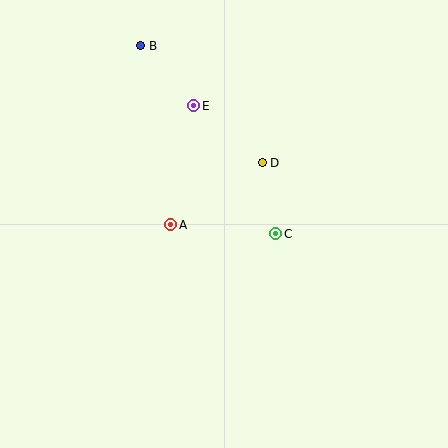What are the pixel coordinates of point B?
Point B is at (141, 46).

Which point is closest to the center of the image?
Point C at (276, 234) is closest to the center.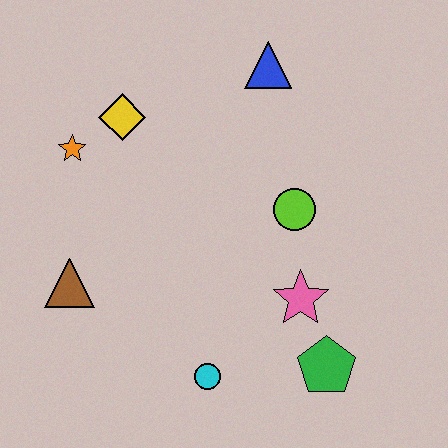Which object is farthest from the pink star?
The orange star is farthest from the pink star.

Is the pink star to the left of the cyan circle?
No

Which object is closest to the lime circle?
The pink star is closest to the lime circle.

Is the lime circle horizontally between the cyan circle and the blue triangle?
No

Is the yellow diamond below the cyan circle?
No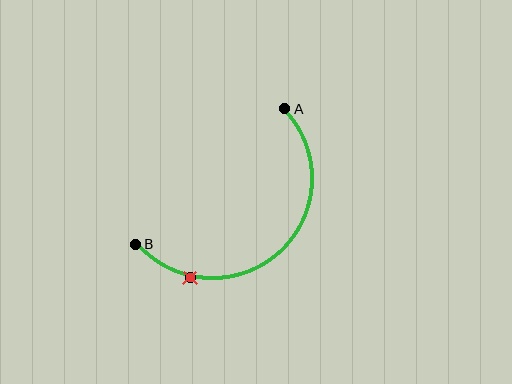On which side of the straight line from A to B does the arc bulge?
The arc bulges below and to the right of the straight line connecting A and B.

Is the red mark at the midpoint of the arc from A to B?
No. The red mark lies on the arc but is closer to endpoint B. The arc midpoint would be at the point on the curve equidistant along the arc from both A and B.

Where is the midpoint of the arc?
The arc midpoint is the point on the curve farthest from the straight line joining A and B. It sits below and to the right of that line.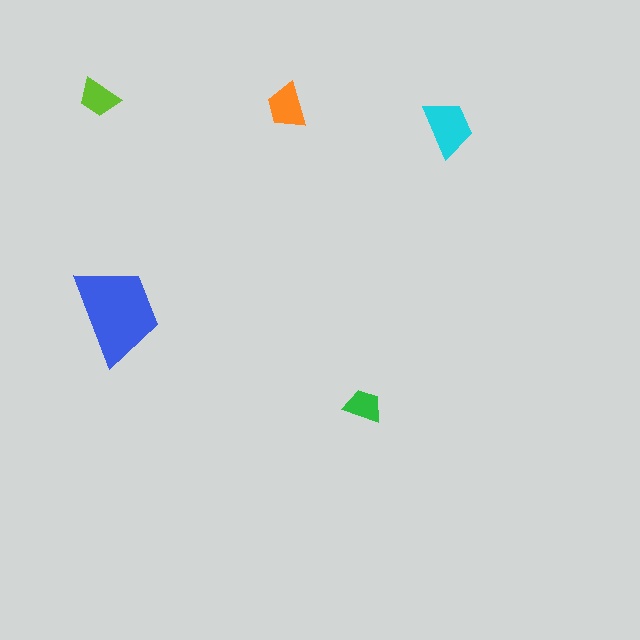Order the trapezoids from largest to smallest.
the blue one, the cyan one, the orange one, the lime one, the green one.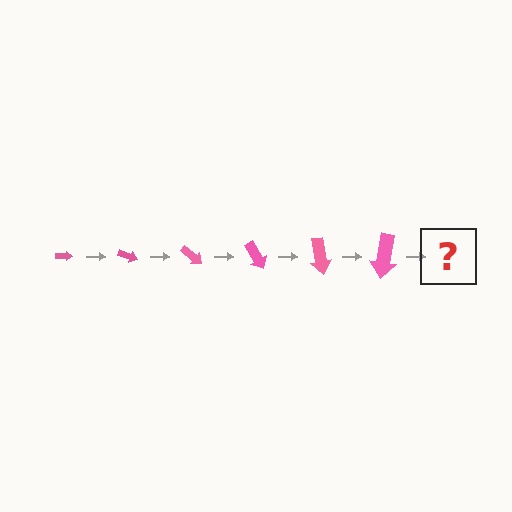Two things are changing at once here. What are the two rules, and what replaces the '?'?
The two rules are that the arrow grows larger each step and it rotates 20 degrees each step. The '?' should be an arrow, larger than the previous one and rotated 120 degrees from the start.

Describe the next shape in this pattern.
It should be an arrow, larger than the previous one and rotated 120 degrees from the start.